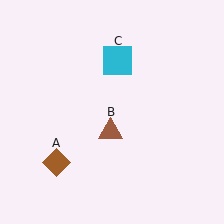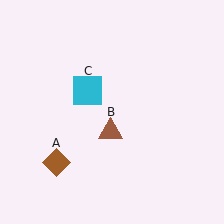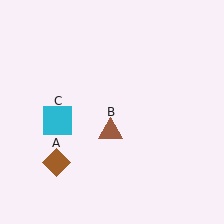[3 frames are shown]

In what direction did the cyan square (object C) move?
The cyan square (object C) moved down and to the left.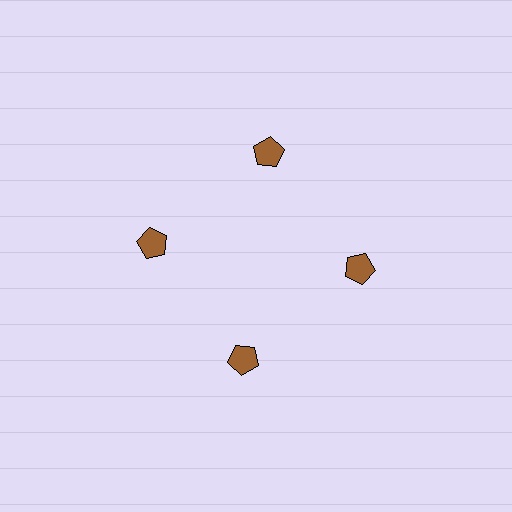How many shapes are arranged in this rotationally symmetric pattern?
There are 4 shapes, arranged in 4 groups of 1.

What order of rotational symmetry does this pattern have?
This pattern has 4-fold rotational symmetry.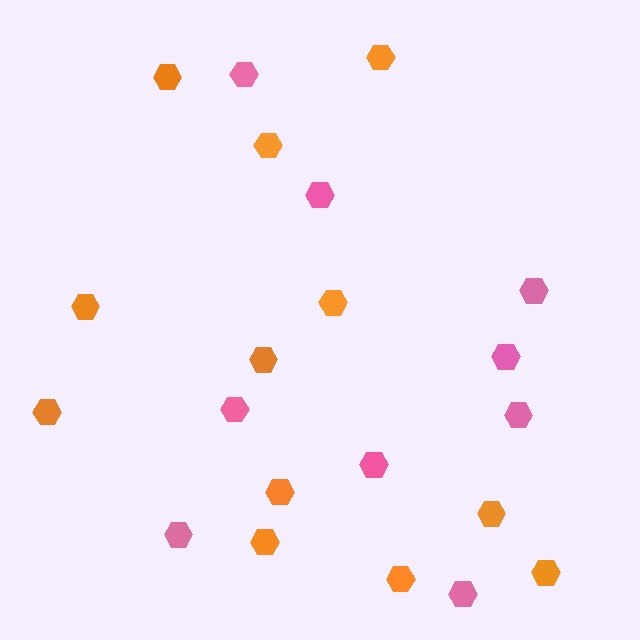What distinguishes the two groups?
There are 2 groups: one group of pink hexagons (9) and one group of orange hexagons (12).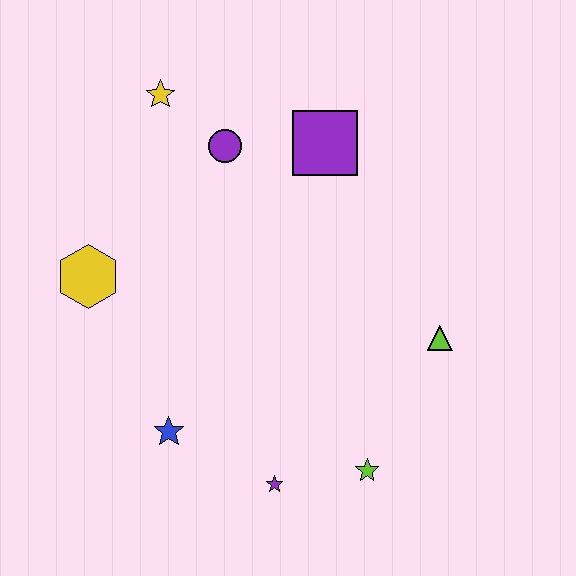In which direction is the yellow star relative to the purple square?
The yellow star is to the left of the purple square.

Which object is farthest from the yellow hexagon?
The lime triangle is farthest from the yellow hexagon.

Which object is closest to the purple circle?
The yellow star is closest to the purple circle.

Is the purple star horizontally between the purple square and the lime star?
No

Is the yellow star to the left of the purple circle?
Yes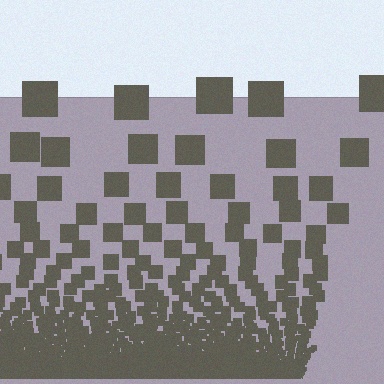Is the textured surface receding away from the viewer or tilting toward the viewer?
The surface appears to tilt toward the viewer. Texture elements get larger and sparser toward the top.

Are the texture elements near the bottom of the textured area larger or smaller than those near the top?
Smaller. The gradient is inverted — elements near the bottom are smaller and denser.